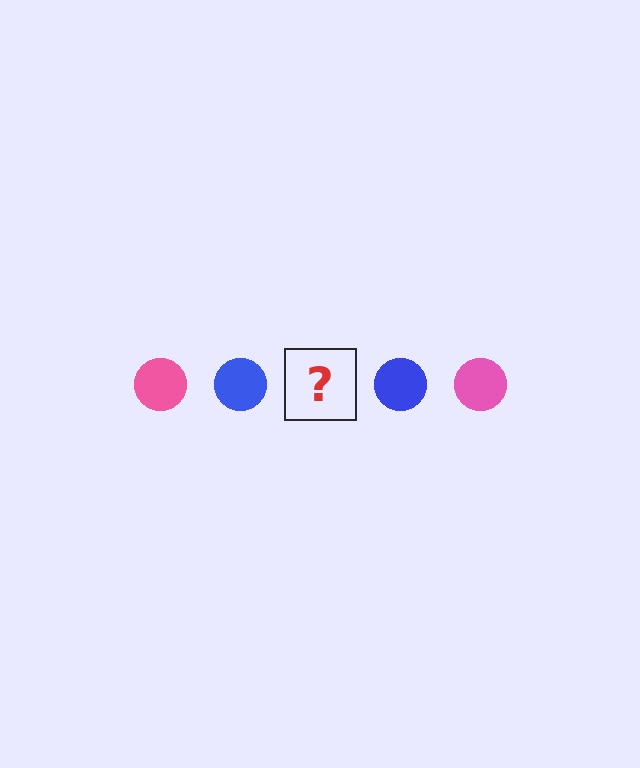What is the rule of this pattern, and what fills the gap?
The rule is that the pattern cycles through pink, blue circles. The gap should be filled with a pink circle.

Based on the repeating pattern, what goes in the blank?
The blank should be a pink circle.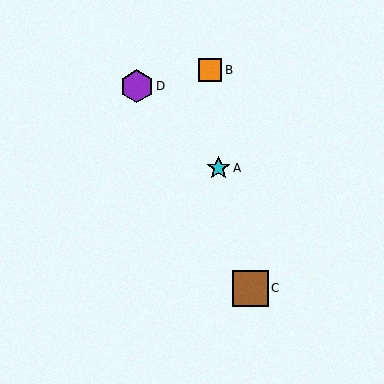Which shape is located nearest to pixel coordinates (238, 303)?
The brown square (labeled C) at (250, 288) is nearest to that location.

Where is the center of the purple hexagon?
The center of the purple hexagon is at (137, 86).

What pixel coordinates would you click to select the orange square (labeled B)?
Click at (210, 70) to select the orange square B.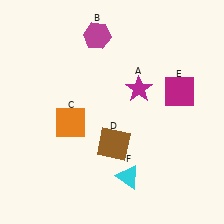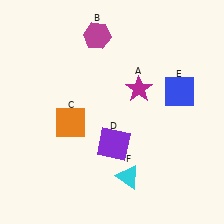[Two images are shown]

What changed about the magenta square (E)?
In Image 1, E is magenta. In Image 2, it changed to blue.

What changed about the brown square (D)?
In Image 1, D is brown. In Image 2, it changed to purple.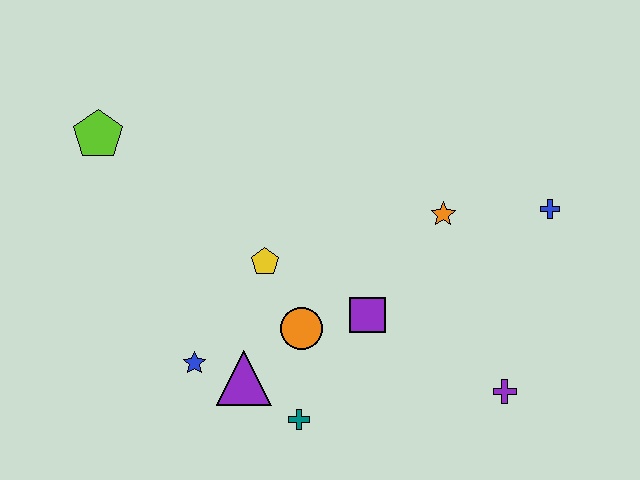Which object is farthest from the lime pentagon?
The purple cross is farthest from the lime pentagon.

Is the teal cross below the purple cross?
Yes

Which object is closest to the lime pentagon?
The yellow pentagon is closest to the lime pentagon.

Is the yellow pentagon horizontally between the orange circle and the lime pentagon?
Yes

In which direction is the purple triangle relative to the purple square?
The purple triangle is to the left of the purple square.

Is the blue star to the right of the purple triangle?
No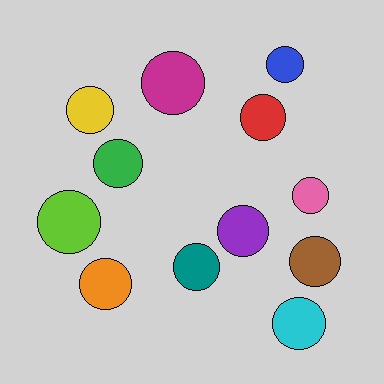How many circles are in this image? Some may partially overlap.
There are 12 circles.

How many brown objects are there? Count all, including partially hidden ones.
There is 1 brown object.